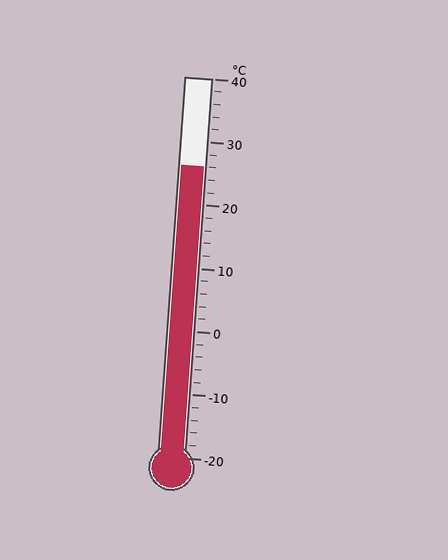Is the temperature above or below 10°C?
The temperature is above 10°C.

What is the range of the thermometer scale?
The thermometer scale ranges from -20°C to 40°C.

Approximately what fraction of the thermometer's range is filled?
The thermometer is filled to approximately 75% of its range.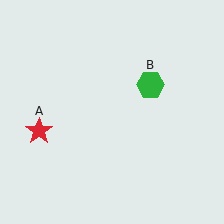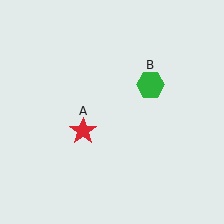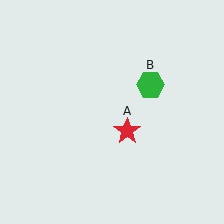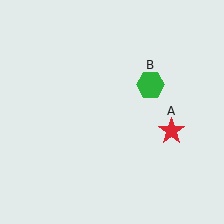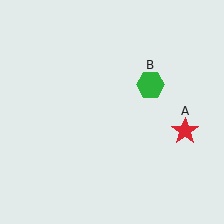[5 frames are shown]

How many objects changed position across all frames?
1 object changed position: red star (object A).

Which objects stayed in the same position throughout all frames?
Green hexagon (object B) remained stationary.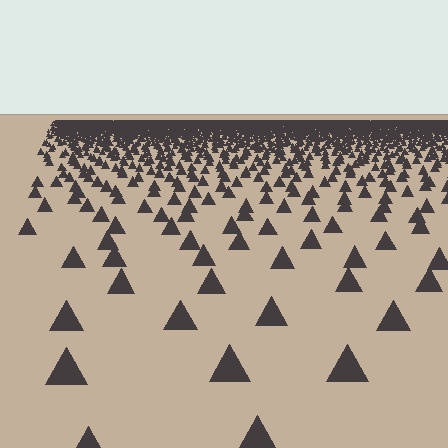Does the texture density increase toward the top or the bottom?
Density increases toward the top.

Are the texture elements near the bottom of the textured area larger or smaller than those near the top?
Larger. Near the bottom, elements are closer to the viewer and appear at a bigger on-screen size.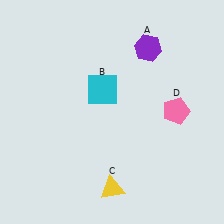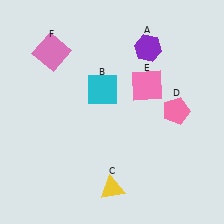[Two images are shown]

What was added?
A pink square (E), a pink square (F) were added in Image 2.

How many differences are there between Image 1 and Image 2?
There are 2 differences between the two images.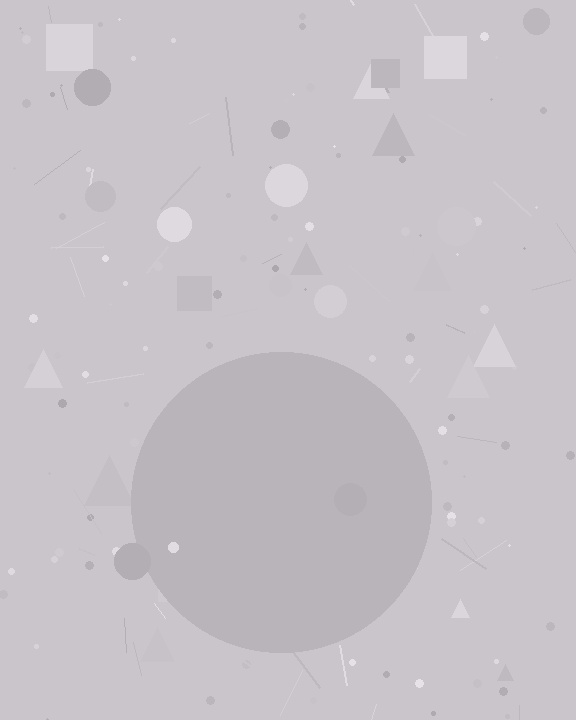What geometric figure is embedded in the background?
A circle is embedded in the background.